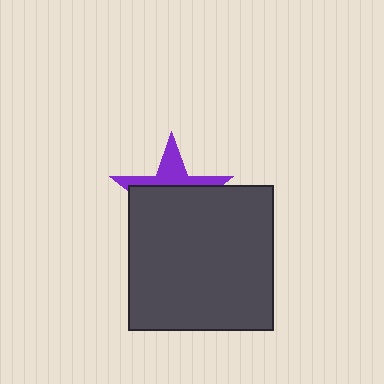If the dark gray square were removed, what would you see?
You would see the complete purple star.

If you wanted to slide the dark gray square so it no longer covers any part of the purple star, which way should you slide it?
Slide it down — that is the most direct way to separate the two shapes.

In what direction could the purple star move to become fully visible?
The purple star could move up. That would shift it out from behind the dark gray square entirely.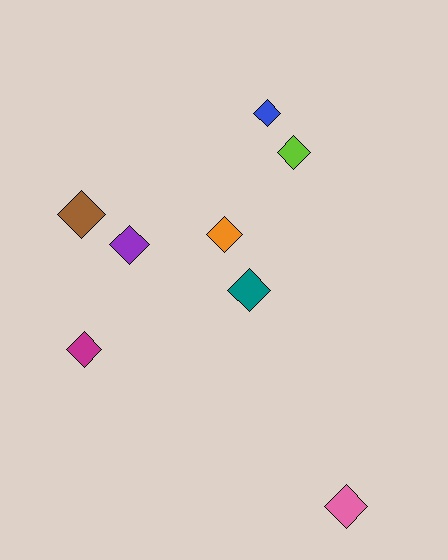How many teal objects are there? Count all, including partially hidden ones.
There is 1 teal object.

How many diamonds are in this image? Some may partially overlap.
There are 8 diamonds.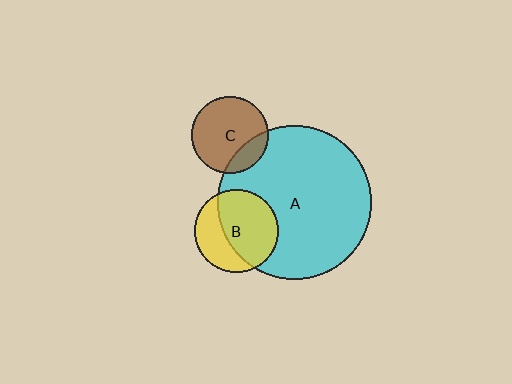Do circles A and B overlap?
Yes.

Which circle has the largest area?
Circle A (cyan).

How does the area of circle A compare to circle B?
Approximately 3.4 times.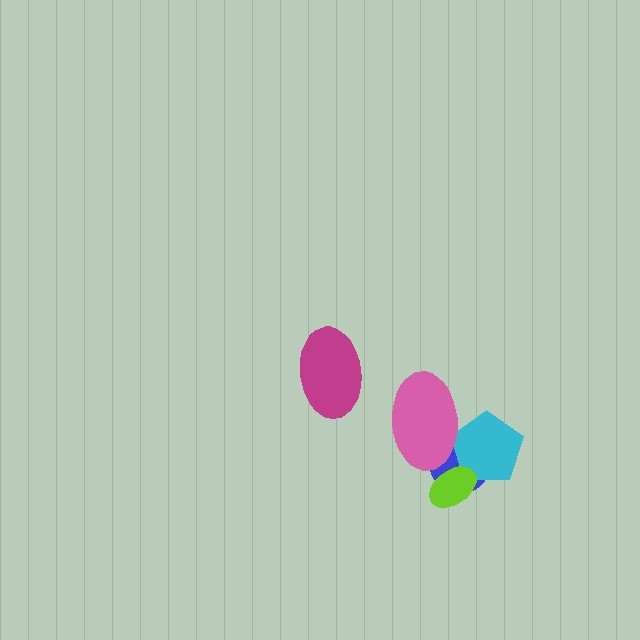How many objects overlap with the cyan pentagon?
3 objects overlap with the cyan pentagon.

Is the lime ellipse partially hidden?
No, no other shape covers it.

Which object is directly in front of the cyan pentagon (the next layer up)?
The pink ellipse is directly in front of the cyan pentagon.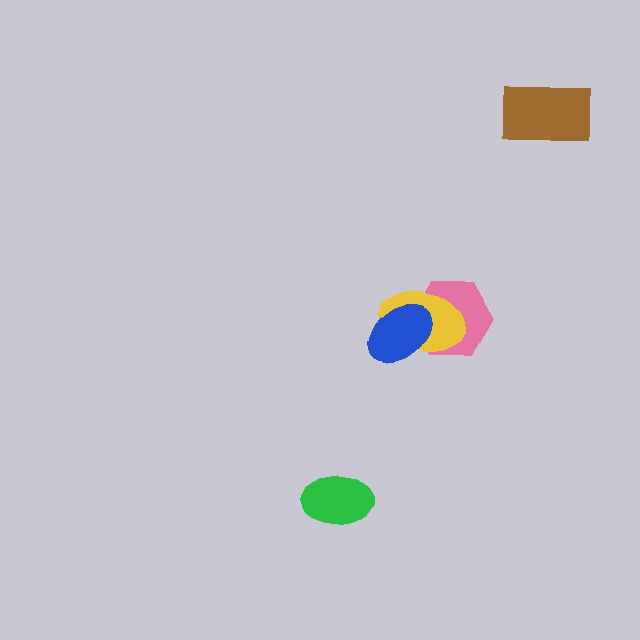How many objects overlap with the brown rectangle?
0 objects overlap with the brown rectangle.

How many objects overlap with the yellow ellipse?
2 objects overlap with the yellow ellipse.